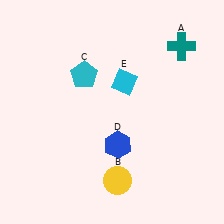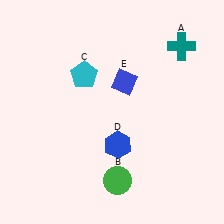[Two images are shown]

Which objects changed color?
B changed from yellow to green. E changed from cyan to blue.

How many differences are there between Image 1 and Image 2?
There are 2 differences between the two images.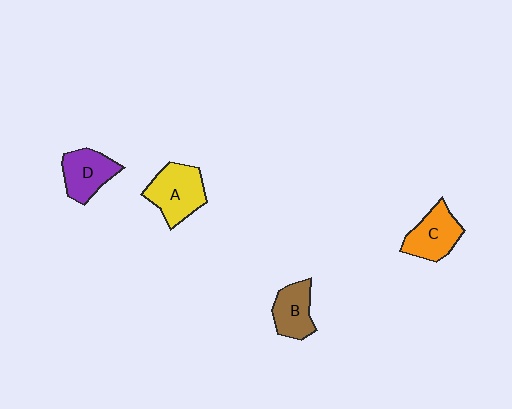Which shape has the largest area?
Shape A (yellow).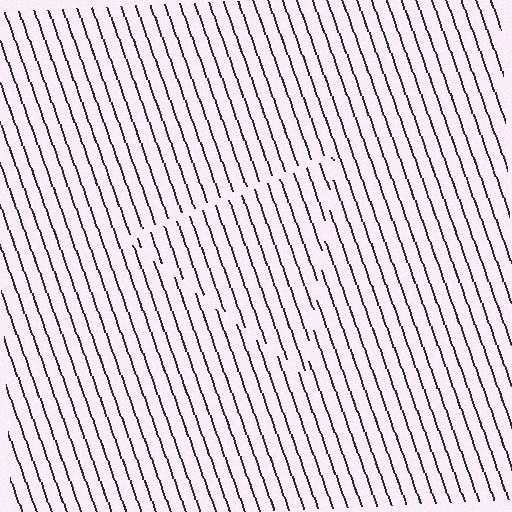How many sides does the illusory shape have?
3 sides — the line-ends trace a triangle.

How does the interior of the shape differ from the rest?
The interior of the shape contains the same grating, shifted by half a period — the contour is defined by the phase discontinuity where line-ends from the inner and outer gratings abut.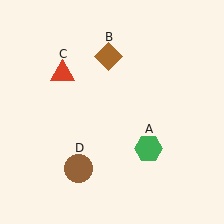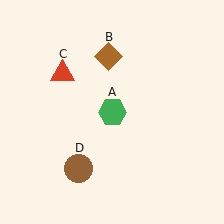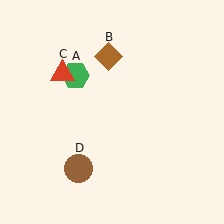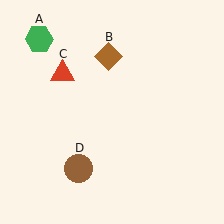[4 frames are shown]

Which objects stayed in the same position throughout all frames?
Brown diamond (object B) and red triangle (object C) and brown circle (object D) remained stationary.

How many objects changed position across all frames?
1 object changed position: green hexagon (object A).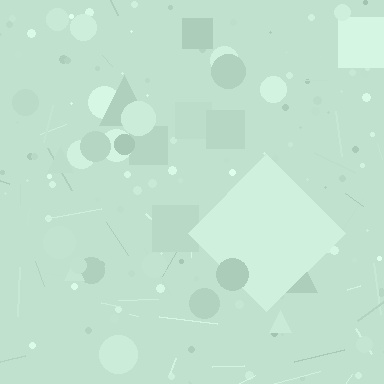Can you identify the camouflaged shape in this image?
The camouflaged shape is a diamond.